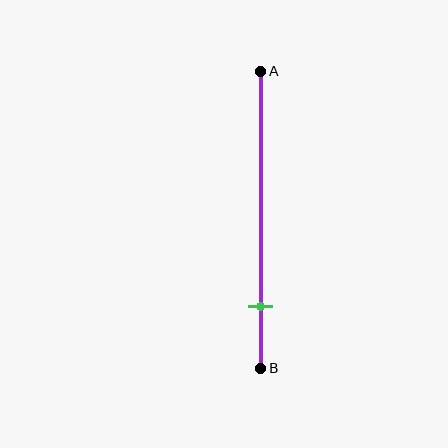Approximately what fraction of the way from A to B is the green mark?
The green mark is approximately 80% of the way from A to B.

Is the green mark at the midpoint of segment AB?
No, the mark is at about 80% from A, not at the 50% midpoint.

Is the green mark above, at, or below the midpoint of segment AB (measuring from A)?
The green mark is below the midpoint of segment AB.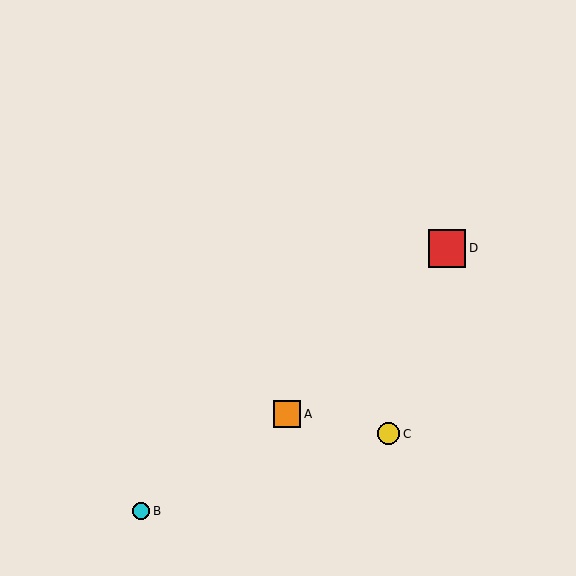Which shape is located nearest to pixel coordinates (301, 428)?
The orange square (labeled A) at (287, 414) is nearest to that location.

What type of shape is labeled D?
Shape D is a red square.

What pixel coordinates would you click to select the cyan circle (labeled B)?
Click at (141, 511) to select the cyan circle B.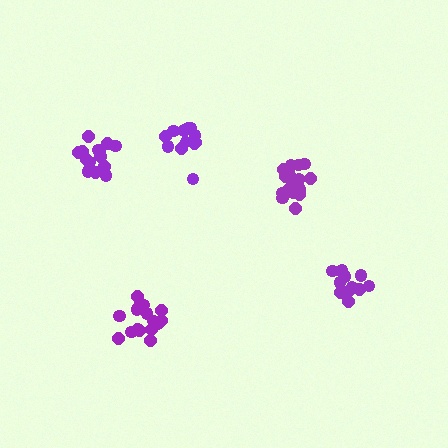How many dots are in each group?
Group 1: 13 dots, Group 2: 17 dots, Group 3: 16 dots, Group 4: 12 dots, Group 5: 15 dots (73 total).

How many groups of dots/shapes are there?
There are 5 groups.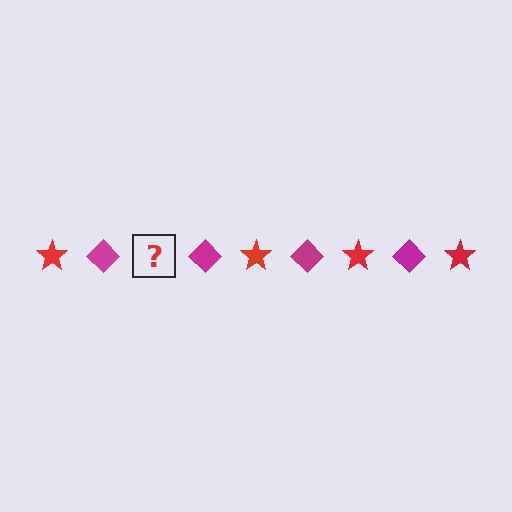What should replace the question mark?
The question mark should be replaced with a red star.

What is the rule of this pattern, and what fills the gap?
The rule is that the pattern alternates between red star and magenta diamond. The gap should be filled with a red star.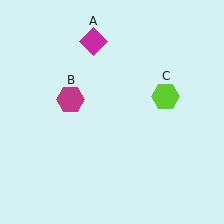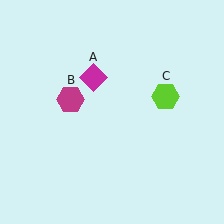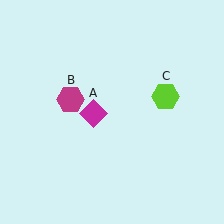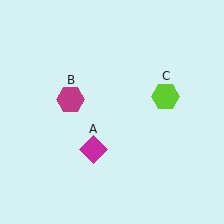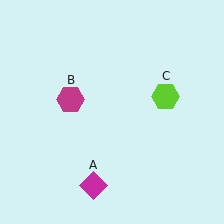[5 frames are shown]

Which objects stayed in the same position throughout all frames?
Magenta hexagon (object B) and lime hexagon (object C) remained stationary.